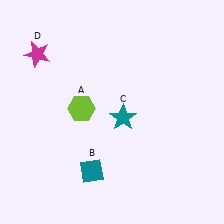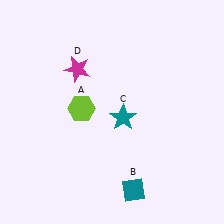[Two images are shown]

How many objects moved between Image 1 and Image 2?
2 objects moved between the two images.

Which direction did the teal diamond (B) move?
The teal diamond (B) moved right.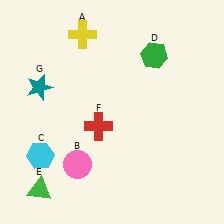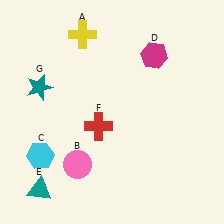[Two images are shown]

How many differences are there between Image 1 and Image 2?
There are 2 differences between the two images.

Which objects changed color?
D changed from green to magenta. E changed from green to teal.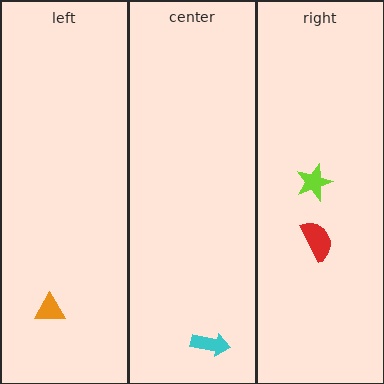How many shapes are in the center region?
1.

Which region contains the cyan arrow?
The center region.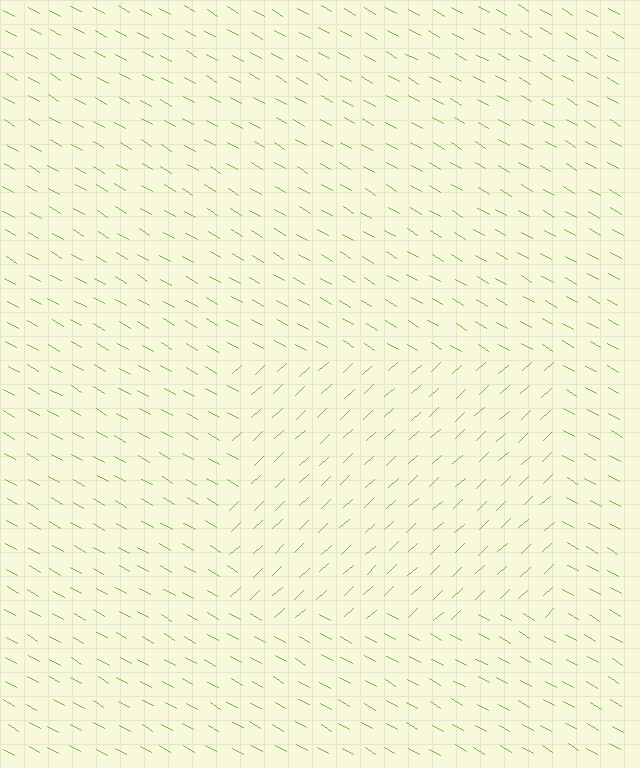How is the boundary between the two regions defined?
The boundary is defined purely by a change in line orientation (approximately 73 degrees difference). All lines are the same color and thickness.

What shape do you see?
I see a rectangle.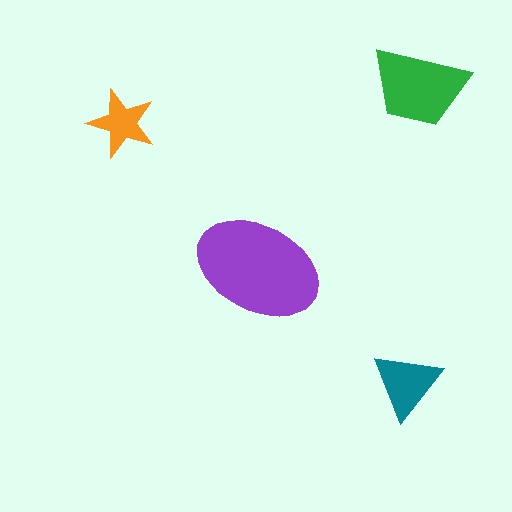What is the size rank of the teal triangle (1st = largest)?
3rd.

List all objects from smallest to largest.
The orange star, the teal triangle, the green trapezoid, the purple ellipse.